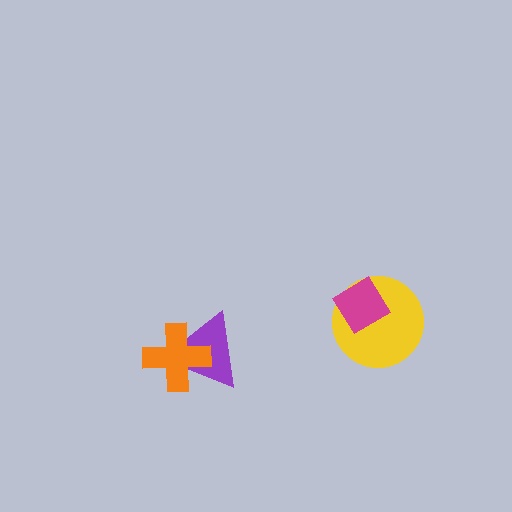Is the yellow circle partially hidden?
Yes, it is partially covered by another shape.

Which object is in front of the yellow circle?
The magenta diamond is in front of the yellow circle.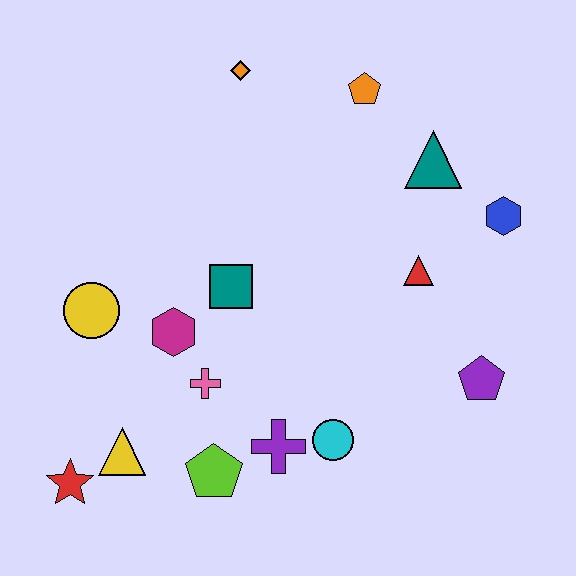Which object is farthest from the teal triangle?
The red star is farthest from the teal triangle.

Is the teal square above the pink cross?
Yes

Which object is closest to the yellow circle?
The magenta hexagon is closest to the yellow circle.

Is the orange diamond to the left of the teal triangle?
Yes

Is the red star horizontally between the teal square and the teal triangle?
No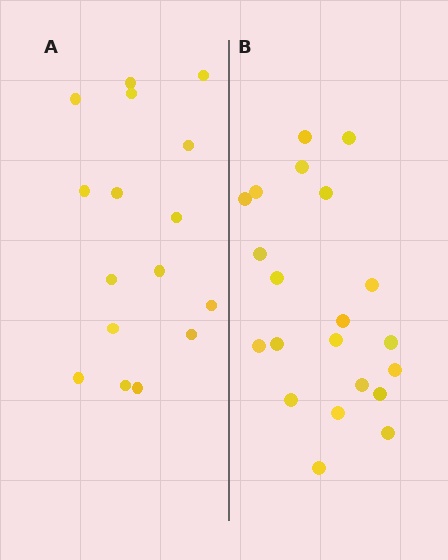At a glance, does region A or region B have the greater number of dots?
Region B (the right region) has more dots.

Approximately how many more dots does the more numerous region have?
Region B has about 5 more dots than region A.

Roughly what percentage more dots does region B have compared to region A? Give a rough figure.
About 30% more.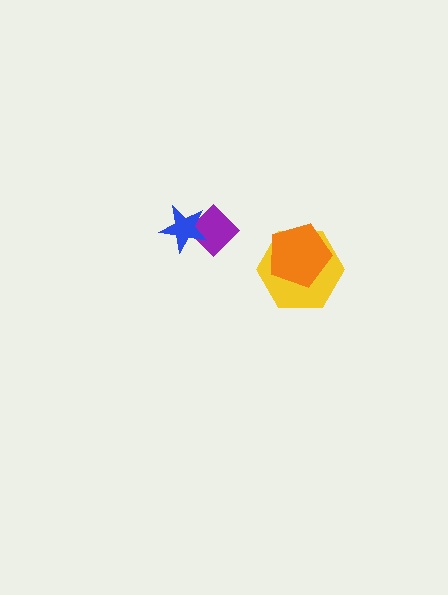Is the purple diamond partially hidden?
Yes, it is partially covered by another shape.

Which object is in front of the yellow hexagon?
The orange pentagon is in front of the yellow hexagon.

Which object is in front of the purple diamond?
The blue star is in front of the purple diamond.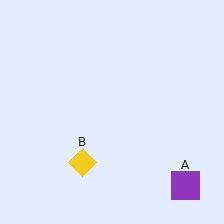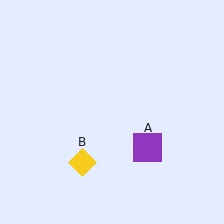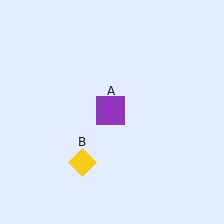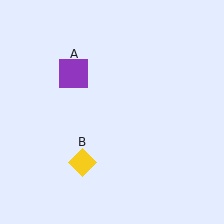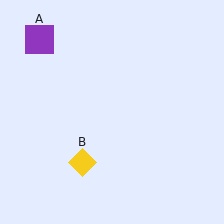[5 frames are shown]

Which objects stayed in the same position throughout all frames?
Yellow diamond (object B) remained stationary.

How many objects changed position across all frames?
1 object changed position: purple square (object A).